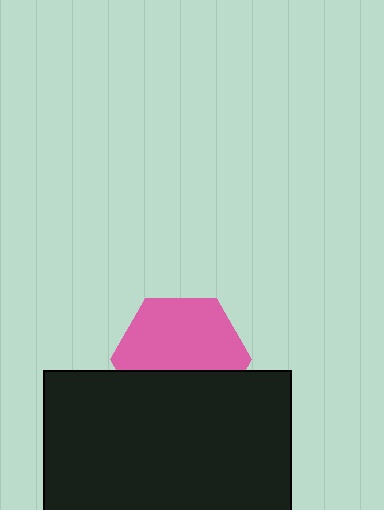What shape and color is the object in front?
The object in front is a black rectangle.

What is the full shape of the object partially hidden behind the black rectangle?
The partially hidden object is a pink hexagon.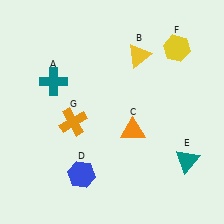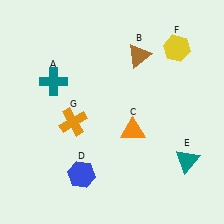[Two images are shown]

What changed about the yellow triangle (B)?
In Image 1, B is yellow. In Image 2, it changed to brown.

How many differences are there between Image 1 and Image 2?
There is 1 difference between the two images.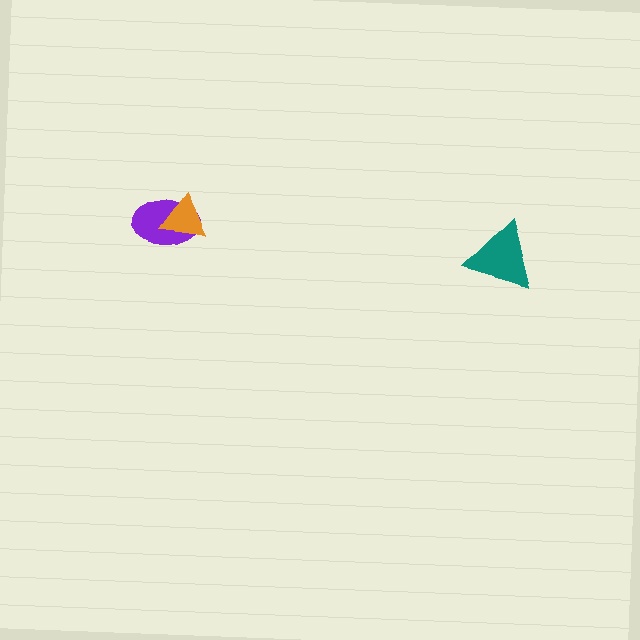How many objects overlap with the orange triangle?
1 object overlaps with the orange triangle.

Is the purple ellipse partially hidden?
Yes, it is partially covered by another shape.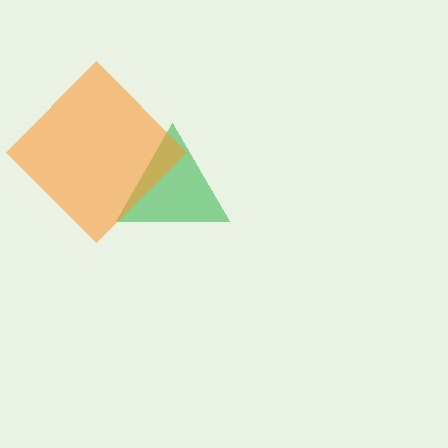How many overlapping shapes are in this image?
There are 2 overlapping shapes in the image.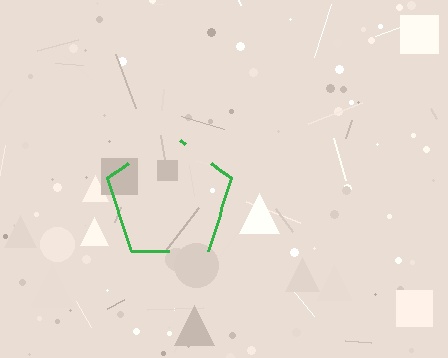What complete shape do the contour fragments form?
The contour fragments form a pentagon.